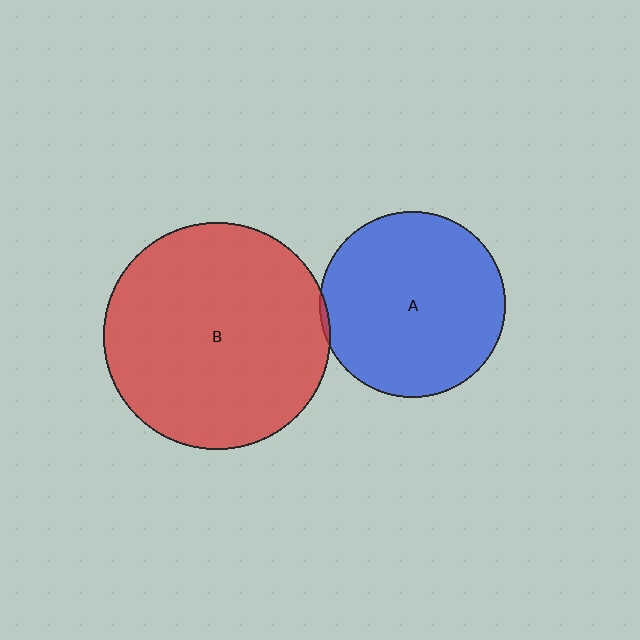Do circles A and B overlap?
Yes.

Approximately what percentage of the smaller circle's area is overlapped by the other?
Approximately 5%.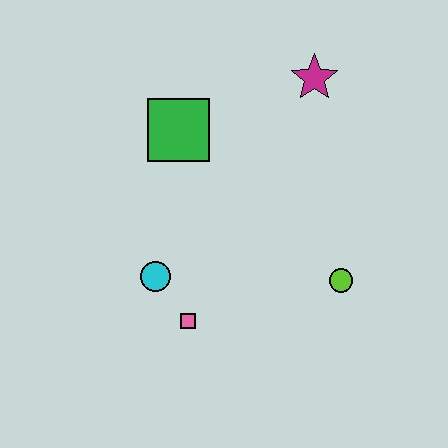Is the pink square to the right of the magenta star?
No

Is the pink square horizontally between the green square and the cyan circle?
No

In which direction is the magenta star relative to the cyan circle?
The magenta star is above the cyan circle.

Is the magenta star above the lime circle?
Yes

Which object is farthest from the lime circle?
The green square is farthest from the lime circle.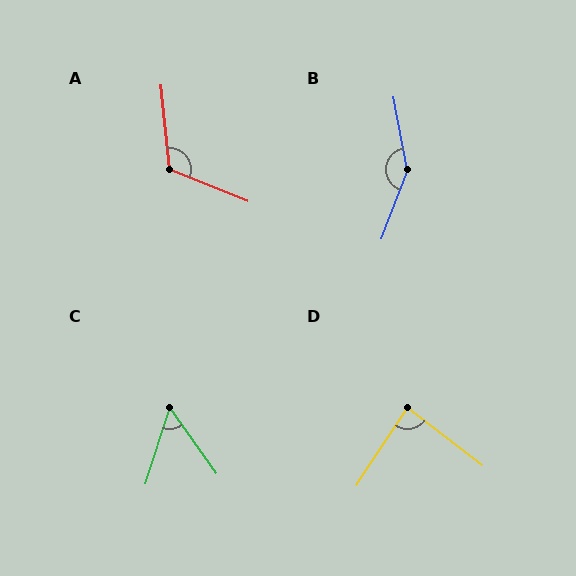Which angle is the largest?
B, at approximately 149 degrees.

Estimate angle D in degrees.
Approximately 86 degrees.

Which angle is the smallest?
C, at approximately 53 degrees.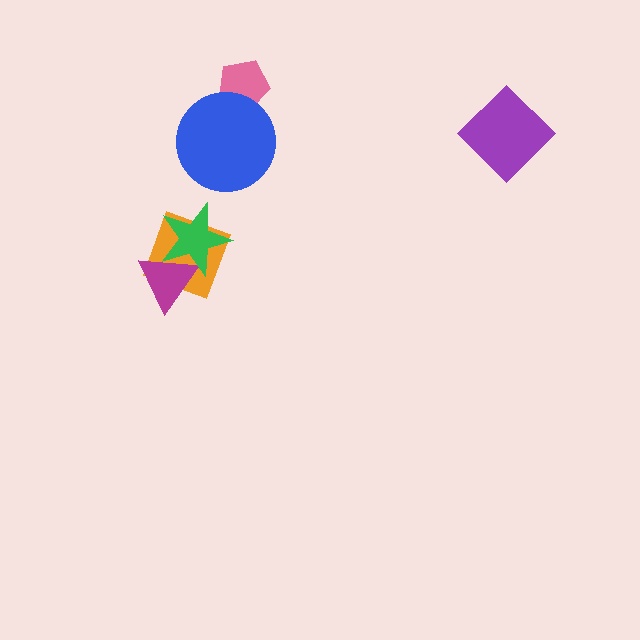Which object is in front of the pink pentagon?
The blue circle is in front of the pink pentagon.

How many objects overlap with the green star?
2 objects overlap with the green star.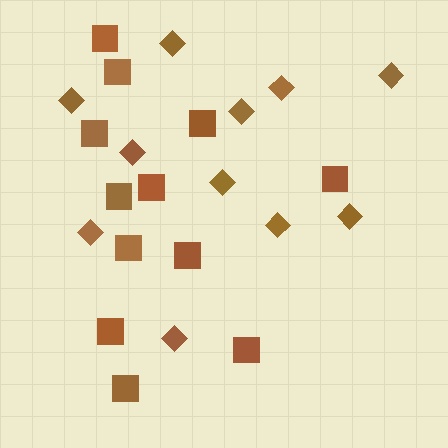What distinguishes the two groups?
There are 2 groups: one group of diamonds (11) and one group of squares (12).